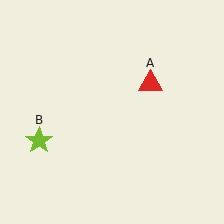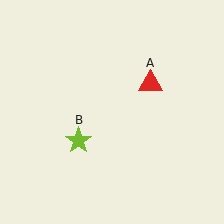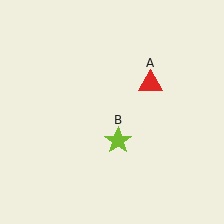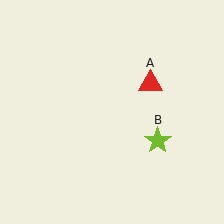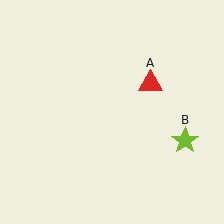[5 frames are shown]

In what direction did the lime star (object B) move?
The lime star (object B) moved right.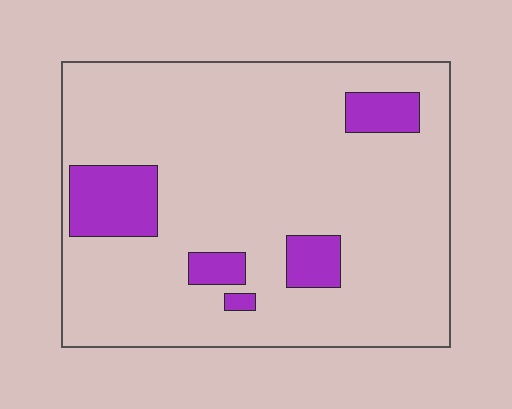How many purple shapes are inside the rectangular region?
5.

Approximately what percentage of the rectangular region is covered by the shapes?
Approximately 15%.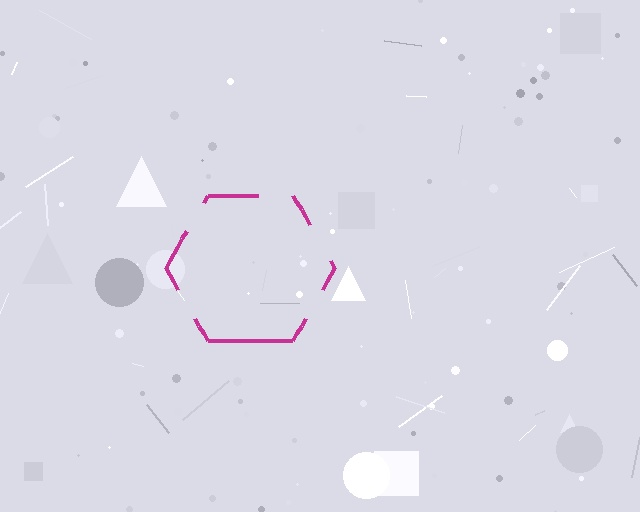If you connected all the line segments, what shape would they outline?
They would outline a hexagon.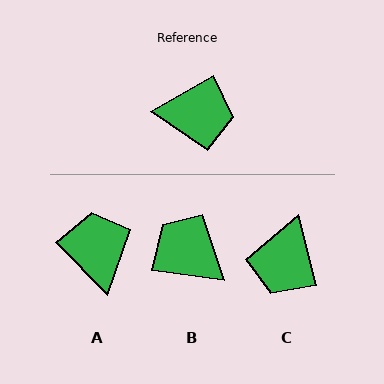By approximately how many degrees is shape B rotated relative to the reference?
Approximately 142 degrees counter-clockwise.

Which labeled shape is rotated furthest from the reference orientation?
B, about 142 degrees away.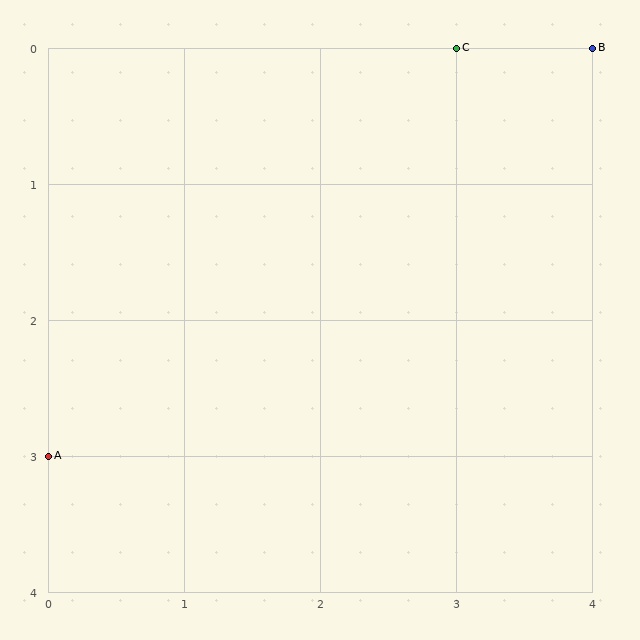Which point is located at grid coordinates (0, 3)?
Point A is at (0, 3).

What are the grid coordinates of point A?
Point A is at grid coordinates (0, 3).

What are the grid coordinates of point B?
Point B is at grid coordinates (4, 0).